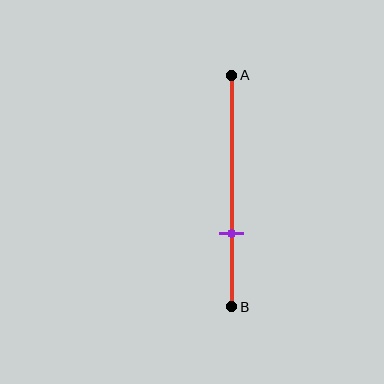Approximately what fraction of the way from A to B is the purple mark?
The purple mark is approximately 70% of the way from A to B.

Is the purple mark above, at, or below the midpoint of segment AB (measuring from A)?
The purple mark is below the midpoint of segment AB.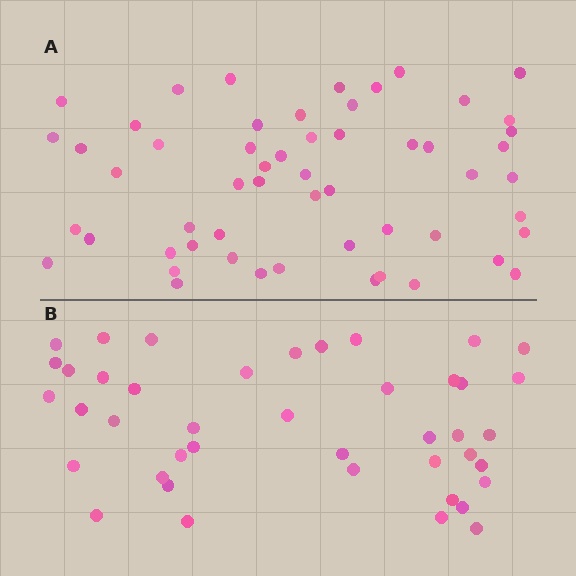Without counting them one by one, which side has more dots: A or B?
Region A (the top region) has more dots.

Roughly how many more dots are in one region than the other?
Region A has approximately 15 more dots than region B.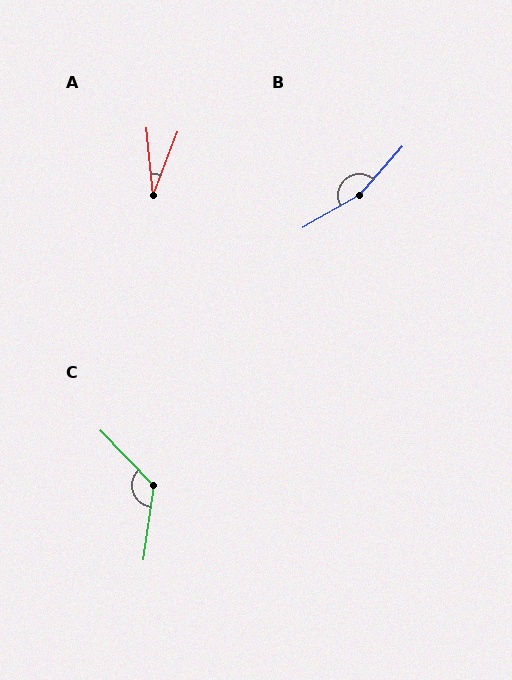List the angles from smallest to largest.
A (27°), C (128°), B (161°).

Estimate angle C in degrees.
Approximately 128 degrees.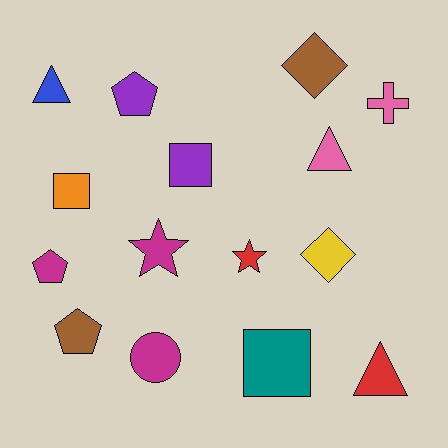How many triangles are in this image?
There are 3 triangles.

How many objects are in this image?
There are 15 objects.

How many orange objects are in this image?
There is 1 orange object.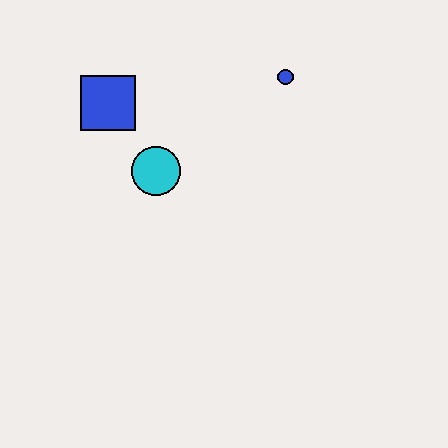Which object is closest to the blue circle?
The cyan circle is closest to the blue circle.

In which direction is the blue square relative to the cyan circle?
The blue square is above the cyan circle.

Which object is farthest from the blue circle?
The blue square is farthest from the blue circle.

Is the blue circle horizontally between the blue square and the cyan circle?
No